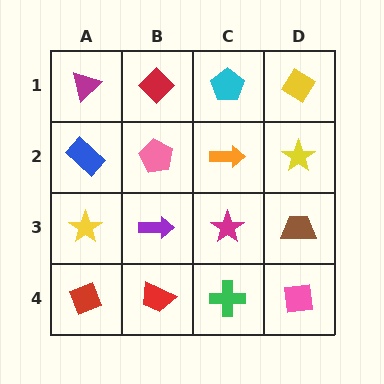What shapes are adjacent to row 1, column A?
A blue rectangle (row 2, column A), a red diamond (row 1, column B).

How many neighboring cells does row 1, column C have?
3.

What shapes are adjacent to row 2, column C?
A cyan pentagon (row 1, column C), a magenta star (row 3, column C), a pink pentagon (row 2, column B), a yellow star (row 2, column D).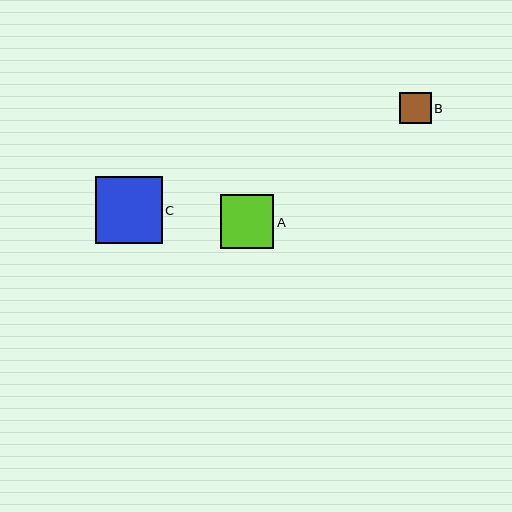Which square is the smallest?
Square B is the smallest with a size of approximately 31 pixels.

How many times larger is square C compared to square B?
Square C is approximately 2.2 times the size of square B.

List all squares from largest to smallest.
From largest to smallest: C, A, B.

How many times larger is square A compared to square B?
Square A is approximately 1.7 times the size of square B.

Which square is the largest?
Square C is the largest with a size of approximately 67 pixels.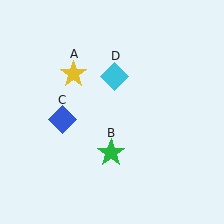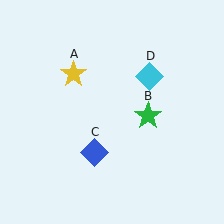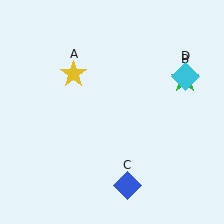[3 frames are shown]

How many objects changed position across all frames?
3 objects changed position: green star (object B), blue diamond (object C), cyan diamond (object D).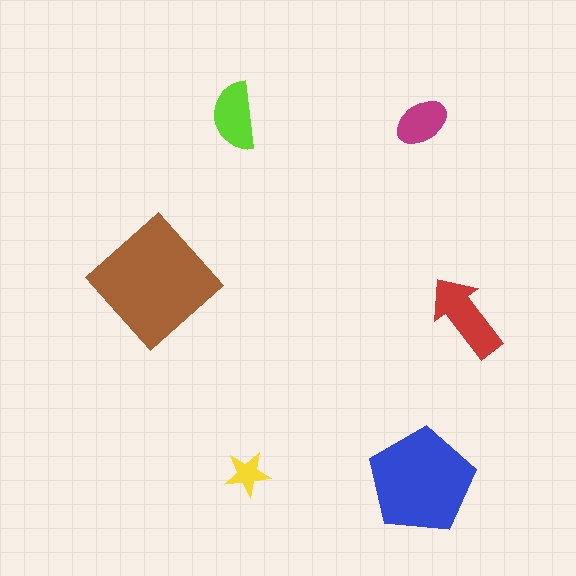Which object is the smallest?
The yellow star.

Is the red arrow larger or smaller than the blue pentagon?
Smaller.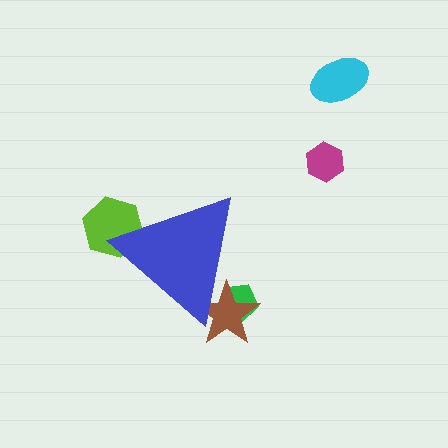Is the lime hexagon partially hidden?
Yes, the lime hexagon is partially hidden behind the blue triangle.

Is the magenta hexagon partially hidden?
No, the magenta hexagon is fully visible.